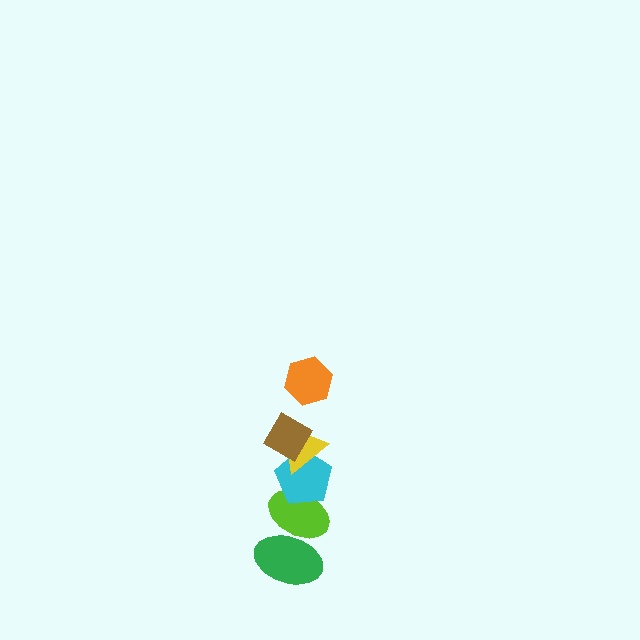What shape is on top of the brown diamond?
The orange hexagon is on top of the brown diamond.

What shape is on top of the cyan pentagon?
The yellow triangle is on top of the cyan pentagon.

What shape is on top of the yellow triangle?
The brown diamond is on top of the yellow triangle.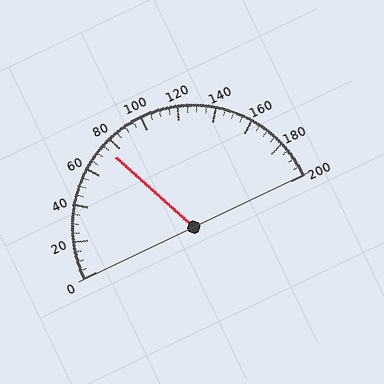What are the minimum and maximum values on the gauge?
The gauge ranges from 0 to 200.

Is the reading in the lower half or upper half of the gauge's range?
The reading is in the lower half of the range (0 to 200).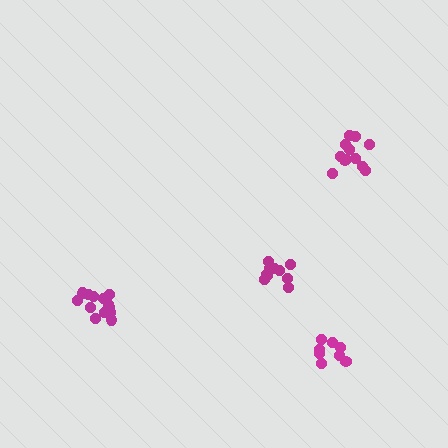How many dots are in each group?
Group 1: 12 dots, Group 2: 8 dots, Group 3: 12 dots, Group 4: 13 dots (45 total).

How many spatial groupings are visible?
There are 4 spatial groupings.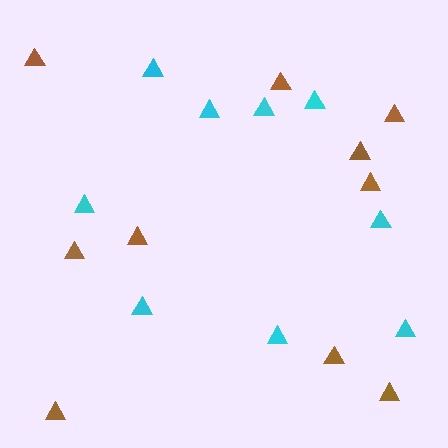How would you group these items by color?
There are 2 groups: one group of brown triangles (10) and one group of cyan triangles (9).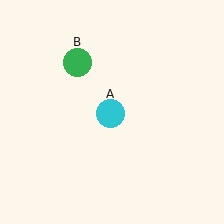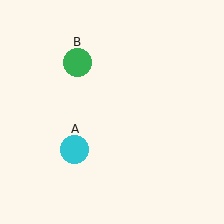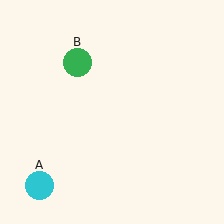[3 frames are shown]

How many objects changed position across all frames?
1 object changed position: cyan circle (object A).